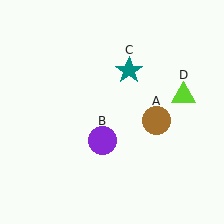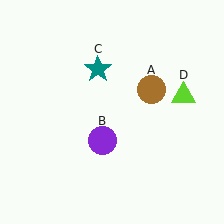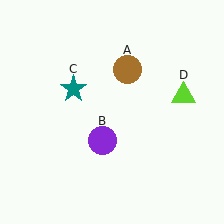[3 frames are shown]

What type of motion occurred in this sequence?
The brown circle (object A), teal star (object C) rotated counterclockwise around the center of the scene.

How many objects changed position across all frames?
2 objects changed position: brown circle (object A), teal star (object C).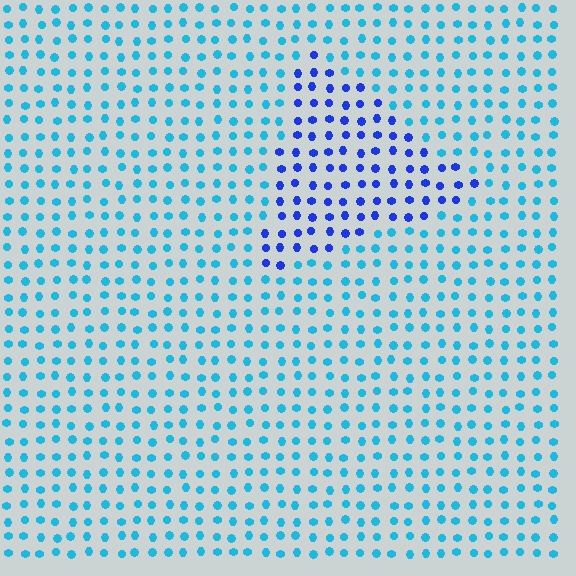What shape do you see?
I see a triangle.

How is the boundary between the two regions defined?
The boundary is defined purely by a slight shift in hue (about 40 degrees). Spacing, size, and orientation are identical on both sides.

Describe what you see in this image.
The image is filled with small cyan elements in a uniform arrangement. A triangle-shaped region is visible where the elements are tinted to a slightly different hue, forming a subtle color boundary.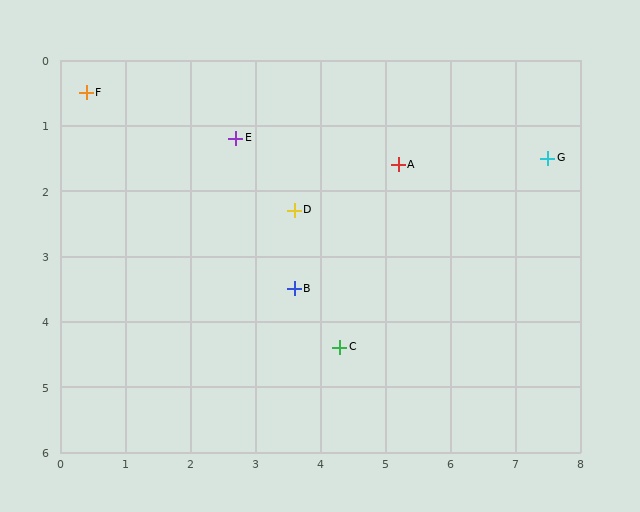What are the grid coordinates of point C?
Point C is at approximately (4.3, 4.4).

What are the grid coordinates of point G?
Point G is at approximately (7.5, 1.5).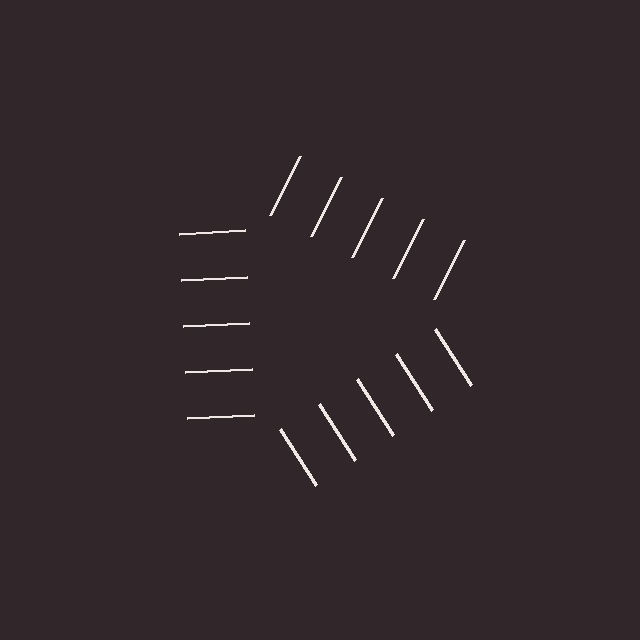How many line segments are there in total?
15 — 5 along each of the 3 edges.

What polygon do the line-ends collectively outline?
An illusory triangle — the line segments terminate on its edges but no continuous stroke is drawn.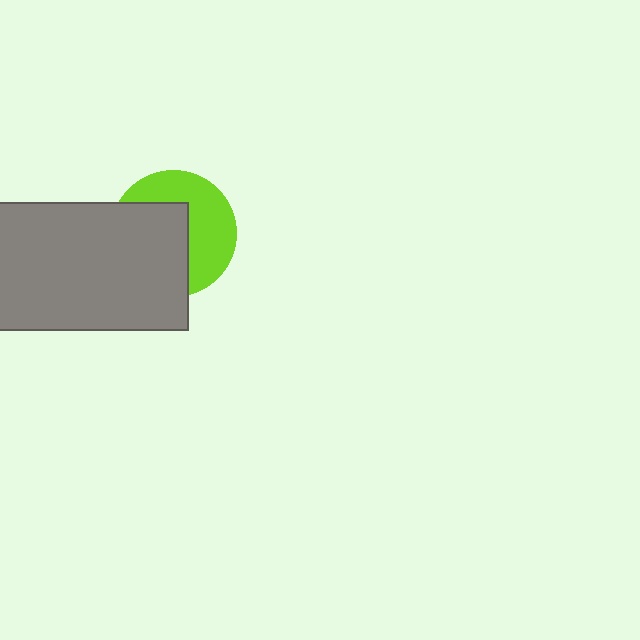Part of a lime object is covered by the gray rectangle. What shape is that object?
It is a circle.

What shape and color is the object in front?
The object in front is a gray rectangle.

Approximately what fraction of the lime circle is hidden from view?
Roughly 52% of the lime circle is hidden behind the gray rectangle.